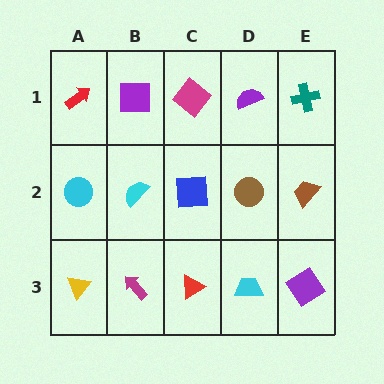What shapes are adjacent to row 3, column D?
A brown circle (row 2, column D), a red triangle (row 3, column C), a purple diamond (row 3, column E).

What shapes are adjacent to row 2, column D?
A purple semicircle (row 1, column D), a cyan trapezoid (row 3, column D), a blue square (row 2, column C), a brown trapezoid (row 2, column E).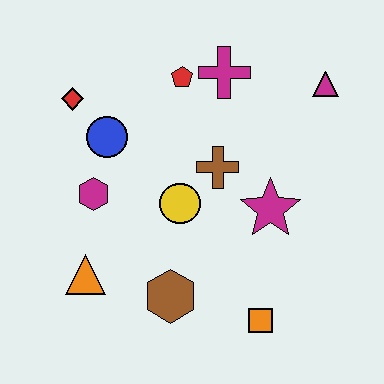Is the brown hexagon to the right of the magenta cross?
No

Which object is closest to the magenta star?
The brown cross is closest to the magenta star.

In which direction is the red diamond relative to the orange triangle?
The red diamond is above the orange triangle.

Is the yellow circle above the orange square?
Yes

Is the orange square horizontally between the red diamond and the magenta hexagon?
No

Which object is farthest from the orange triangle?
The magenta triangle is farthest from the orange triangle.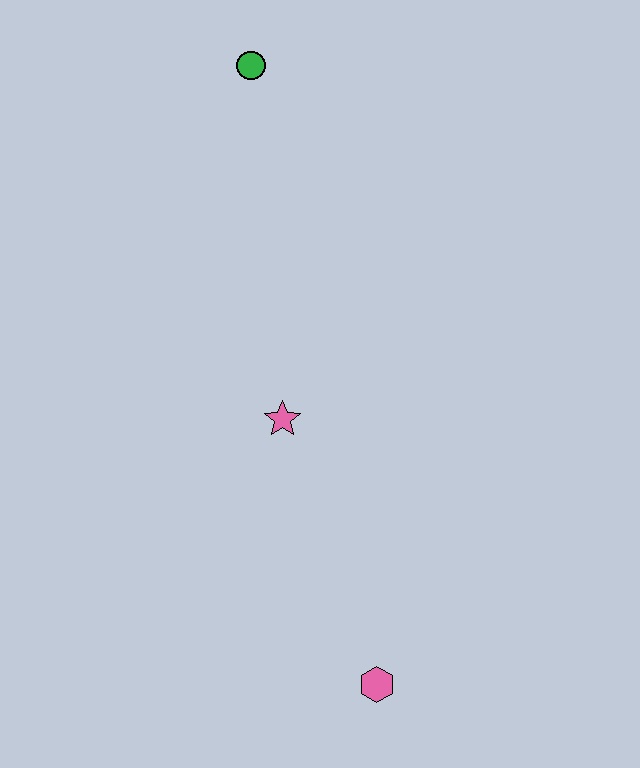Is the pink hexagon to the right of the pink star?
Yes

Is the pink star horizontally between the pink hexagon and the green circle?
Yes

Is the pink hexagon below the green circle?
Yes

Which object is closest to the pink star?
The pink hexagon is closest to the pink star.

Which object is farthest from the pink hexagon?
The green circle is farthest from the pink hexagon.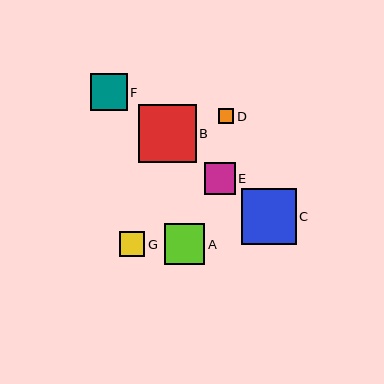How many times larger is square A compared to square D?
Square A is approximately 2.7 times the size of square D.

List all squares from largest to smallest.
From largest to smallest: B, C, A, F, E, G, D.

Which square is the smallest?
Square D is the smallest with a size of approximately 15 pixels.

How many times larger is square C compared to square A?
Square C is approximately 1.4 times the size of square A.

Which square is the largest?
Square B is the largest with a size of approximately 58 pixels.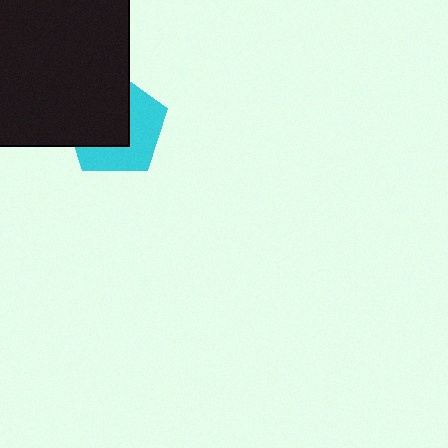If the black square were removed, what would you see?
You would see the complete cyan pentagon.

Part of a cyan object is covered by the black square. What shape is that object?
It is a pentagon.